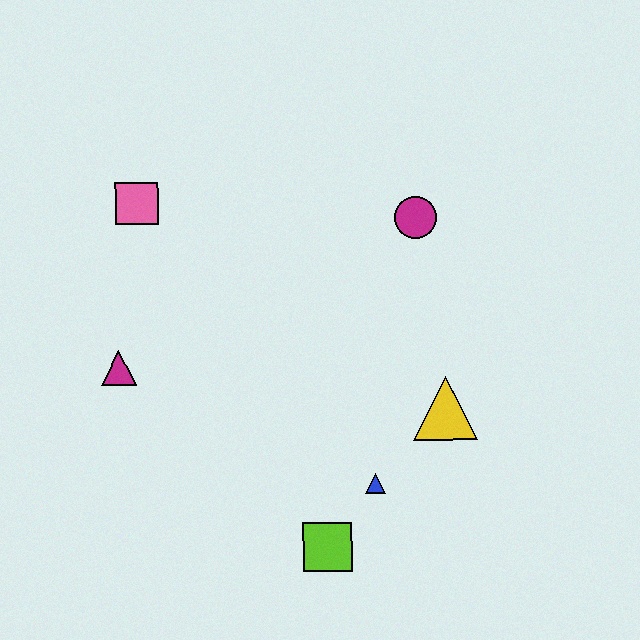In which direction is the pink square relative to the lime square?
The pink square is above the lime square.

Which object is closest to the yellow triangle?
The blue triangle is closest to the yellow triangle.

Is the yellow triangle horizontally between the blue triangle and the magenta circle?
No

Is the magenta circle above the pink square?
No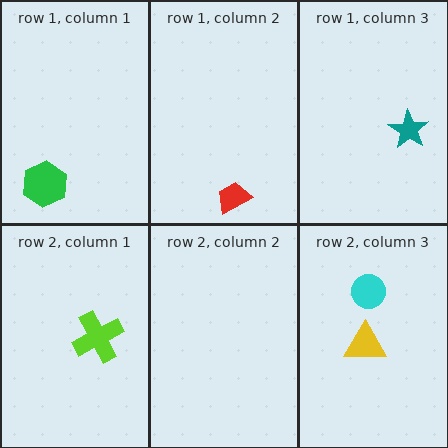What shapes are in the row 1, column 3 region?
The teal star.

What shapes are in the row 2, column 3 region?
The yellow triangle, the cyan circle.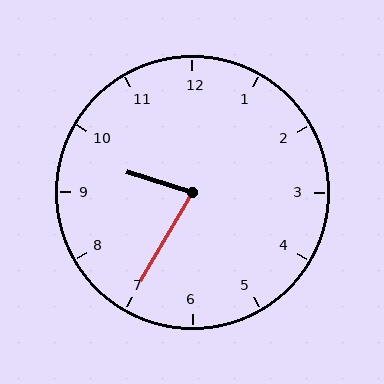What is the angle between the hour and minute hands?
Approximately 78 degrees.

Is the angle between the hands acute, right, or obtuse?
It is acute.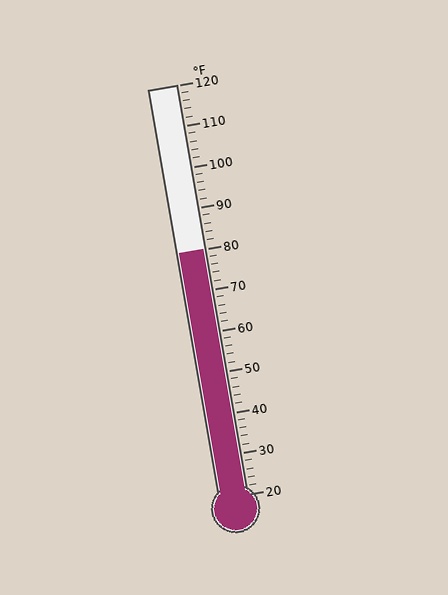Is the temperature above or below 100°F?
The temperature is below 100°F.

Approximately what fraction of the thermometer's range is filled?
The thermometer is filled to approximately 60% of its range.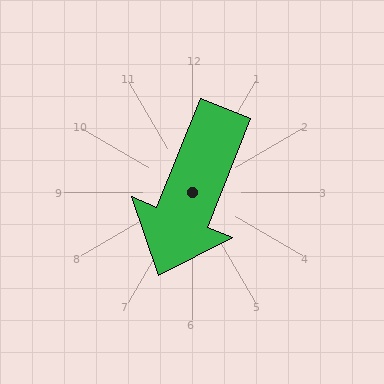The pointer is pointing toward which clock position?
Roughly 7 o'clock.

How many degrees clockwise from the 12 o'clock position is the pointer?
Approximately 202 degrees.